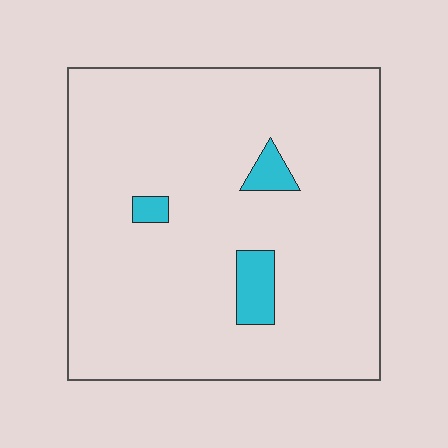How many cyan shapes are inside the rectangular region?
3.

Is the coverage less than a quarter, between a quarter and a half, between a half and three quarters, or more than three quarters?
Less than a quarter.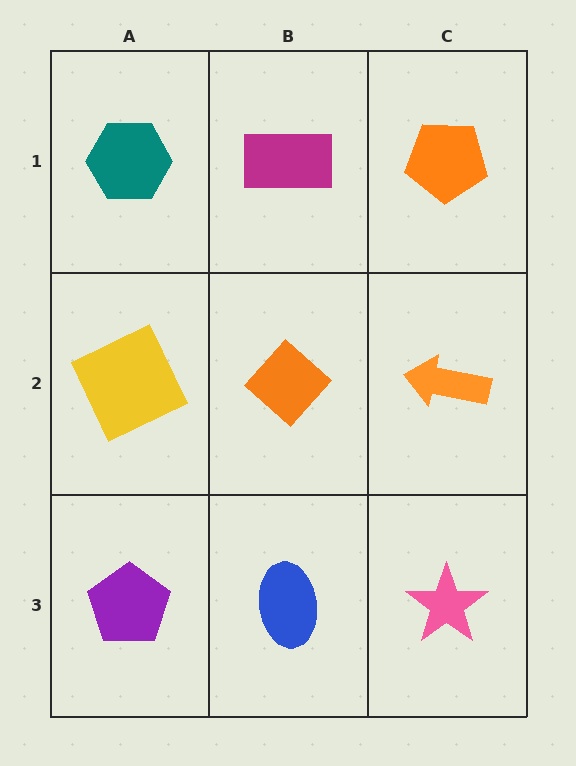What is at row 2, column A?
A yellow square.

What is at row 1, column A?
A teal hexagon.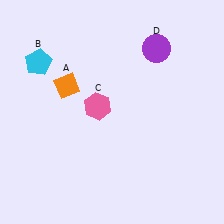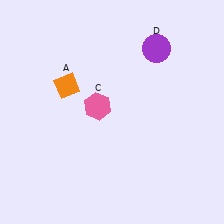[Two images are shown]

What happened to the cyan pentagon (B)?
The cyan pentagon (B) was removed in Image 2. It was in the top-left area of Image 1.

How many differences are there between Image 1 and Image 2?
There is 1 difference between the two images.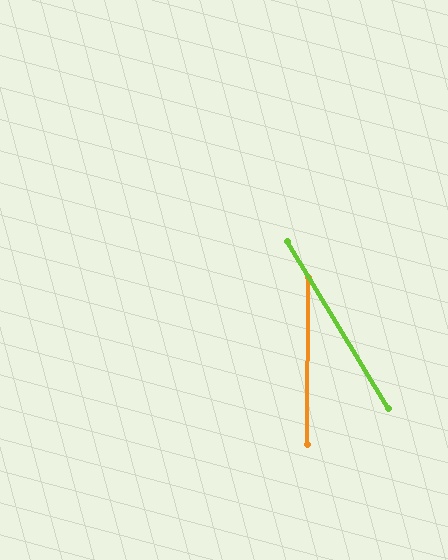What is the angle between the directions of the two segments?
Approximately 31 degrees.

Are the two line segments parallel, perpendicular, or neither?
Neither parallel nor perpendicular — they differ by about 31°.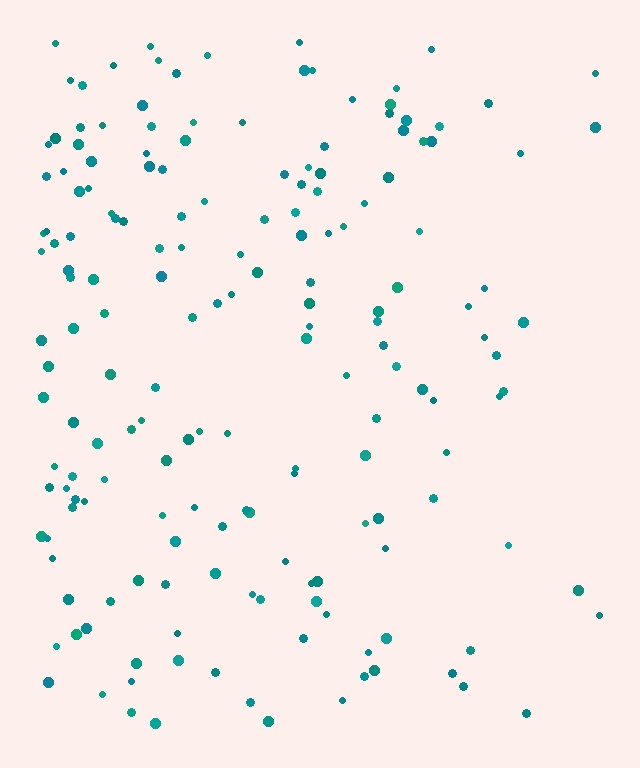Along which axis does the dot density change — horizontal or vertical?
Horizontal.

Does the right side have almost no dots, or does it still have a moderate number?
Still a moderate number, just noticeably fewer than the left.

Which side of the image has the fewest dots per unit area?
The right.